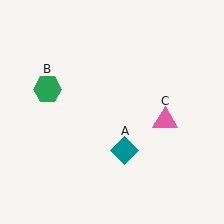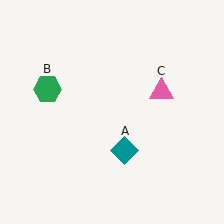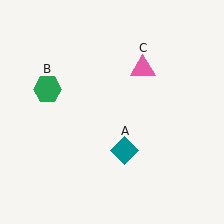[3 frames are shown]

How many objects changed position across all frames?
1 object changed position: pink triangle (object C).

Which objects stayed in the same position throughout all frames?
Teal diamond (object A) and green hexagon (object B) remained stationary.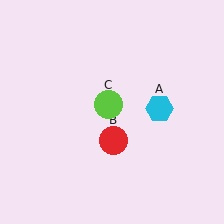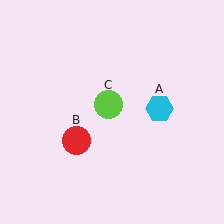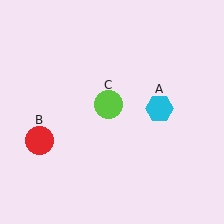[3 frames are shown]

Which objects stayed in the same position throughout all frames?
Cyan hexagon (object A) and lime circle (object C) remained stationary.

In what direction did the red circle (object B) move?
The red circle (object B) moved left.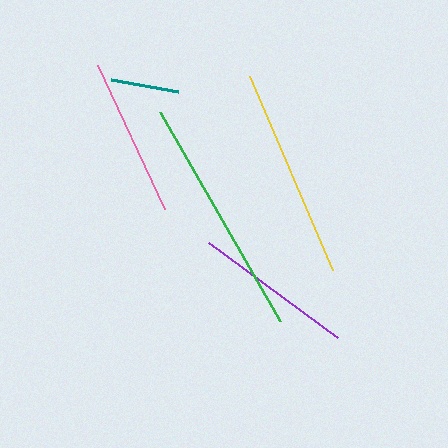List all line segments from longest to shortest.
From longest to shortest: green, yellow, purple, pink, teal.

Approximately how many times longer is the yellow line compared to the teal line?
The yellow line is approximately 3.1 times the length of the teal line.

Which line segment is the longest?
The green line is the longest at approximately 241 pixels.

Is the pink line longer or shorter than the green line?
The green line is longer than the pink line.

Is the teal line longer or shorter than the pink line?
The pink line is longer than the teal line.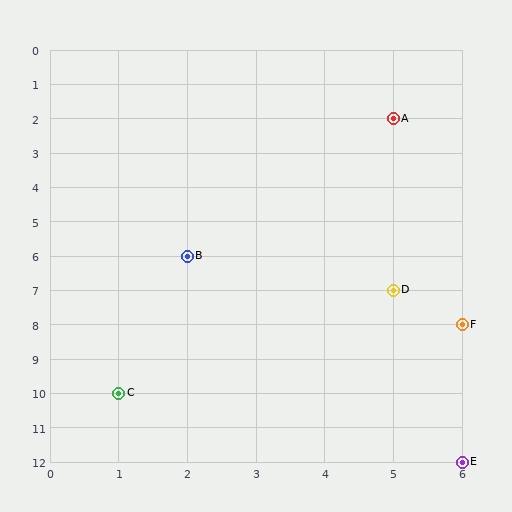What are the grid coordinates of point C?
Point C is at grid coordinates (1, 10).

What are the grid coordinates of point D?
Point D is at grid coordinates (5, 7).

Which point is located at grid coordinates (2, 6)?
Point B is at (2, 6).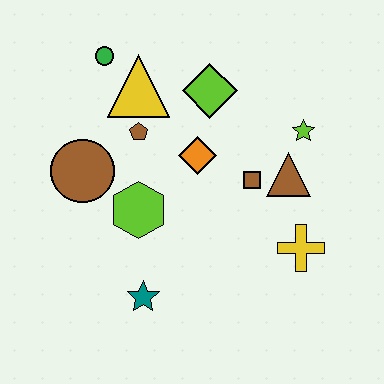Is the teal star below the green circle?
Yes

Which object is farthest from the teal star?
The green circle is farthest from the teal star.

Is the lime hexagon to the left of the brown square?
Yes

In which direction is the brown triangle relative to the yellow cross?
The brown triangle is above the yellow cross.